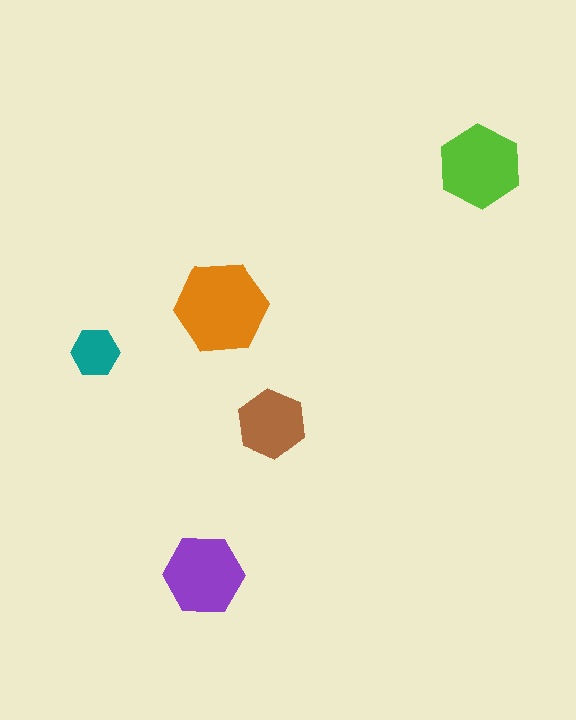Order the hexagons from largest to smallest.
the orange one, the lime one, the purple one, the brown one, the teal one.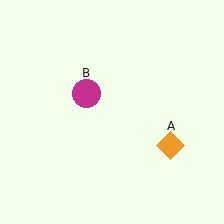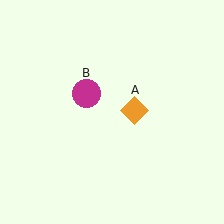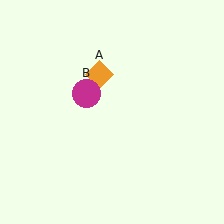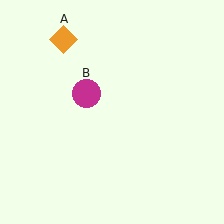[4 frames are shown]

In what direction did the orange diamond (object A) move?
The orange diamond (object A) moved up and to the left.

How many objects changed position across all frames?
1 object changed position: orange diamond (object A).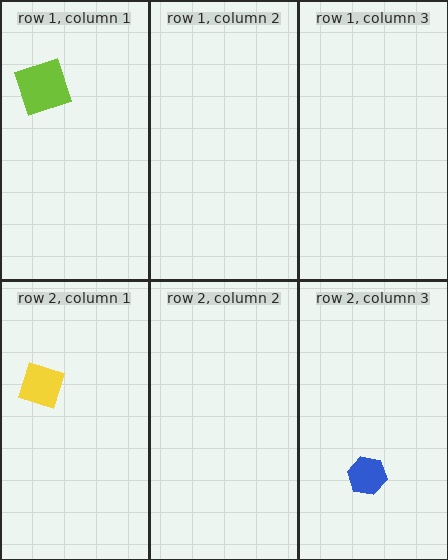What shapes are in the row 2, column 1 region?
The yellow diamond.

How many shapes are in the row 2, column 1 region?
1.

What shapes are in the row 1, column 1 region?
The lime square.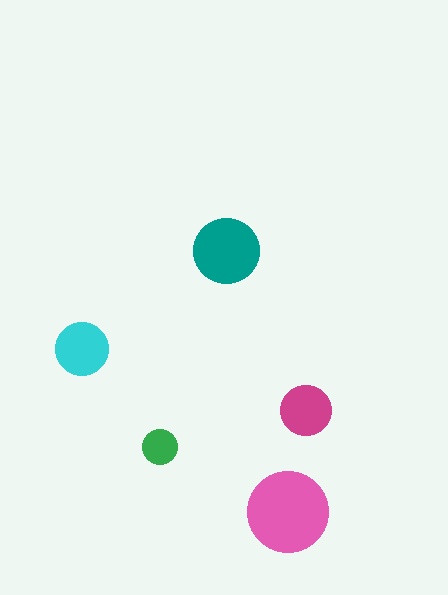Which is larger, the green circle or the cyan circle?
The cyan one.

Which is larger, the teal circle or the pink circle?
The pink one.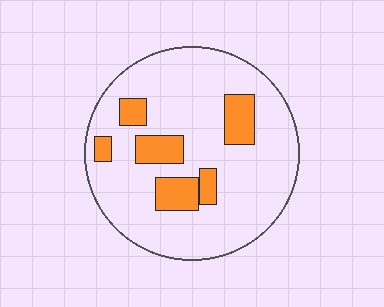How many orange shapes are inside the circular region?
6.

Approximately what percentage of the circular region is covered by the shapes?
Approximately 20%.